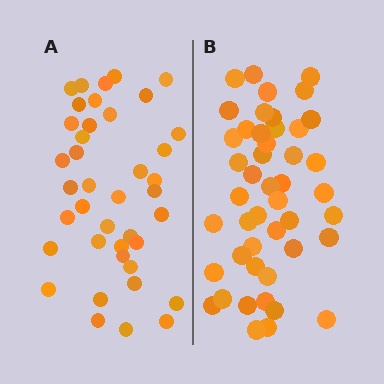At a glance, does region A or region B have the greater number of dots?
Region B (the right region) has more dots.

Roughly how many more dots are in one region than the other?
Region B has about 6 more dots than region A.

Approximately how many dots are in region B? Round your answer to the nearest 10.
About 50 dots. (The exact count is 46, which rounds to 50.)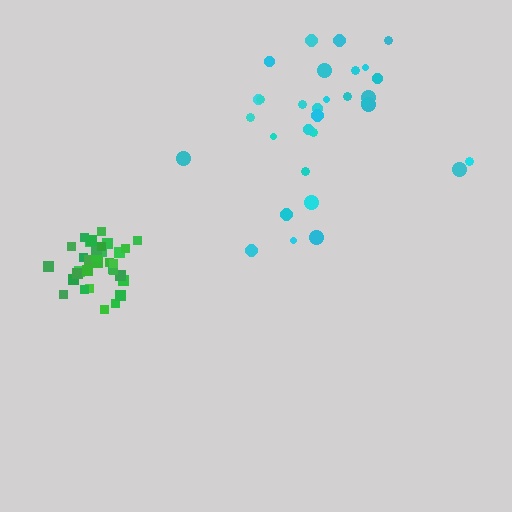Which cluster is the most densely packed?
Green.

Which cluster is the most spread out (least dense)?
Cyan.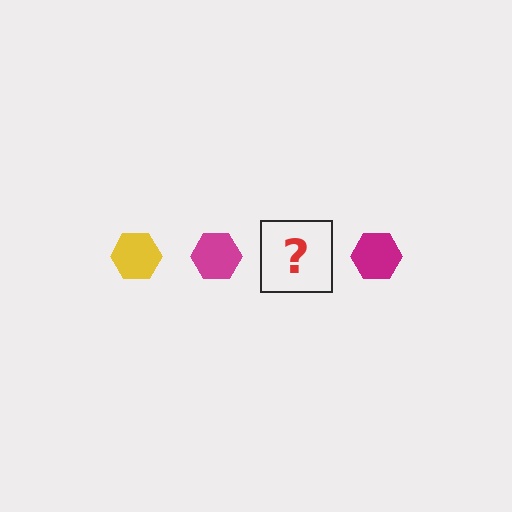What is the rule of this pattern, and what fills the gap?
The rule is that the pattern cycles through yellow, magenta hexagons. The gap should be filled with a yellow hexagon.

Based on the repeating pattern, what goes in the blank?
The blank should be a yellow hexagon.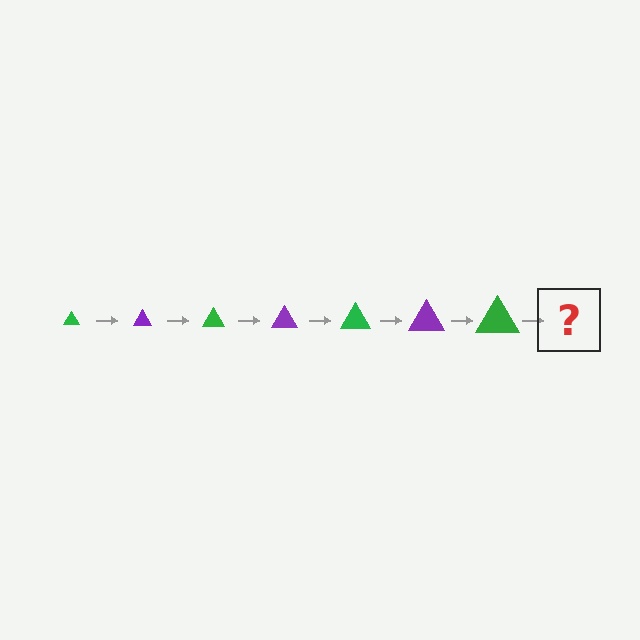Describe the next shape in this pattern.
It should be a purple triangle, larger than the previous one.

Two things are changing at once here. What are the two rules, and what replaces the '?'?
The two rules are that the triangle grows larger each step and the color cycles through green and purple. The '?' should be a purple triangle, larger than the previous one.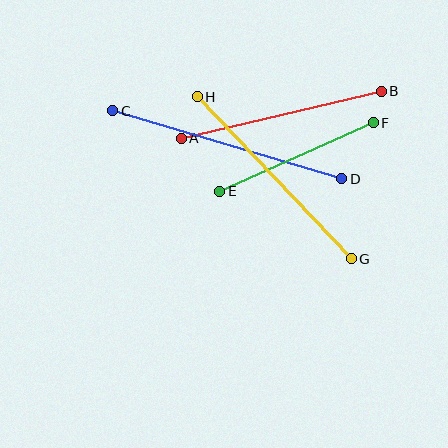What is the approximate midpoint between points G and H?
The midpoint is at approximately (274, 178) pixels.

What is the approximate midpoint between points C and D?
The midpoint is at approximately (227, 145) pixels.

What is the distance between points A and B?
The distance is approximately 205 pixels.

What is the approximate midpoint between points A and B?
The midpoint is at approximately (281, 115) pixels.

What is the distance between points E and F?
The distance is approximately 168 pixels.